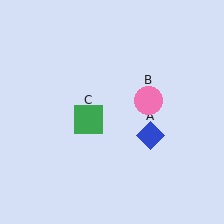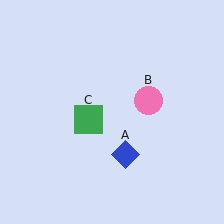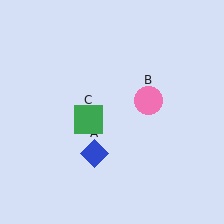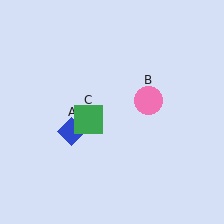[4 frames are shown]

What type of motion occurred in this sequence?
The blue diamond (object A) rotated clockwise around the center of the scene.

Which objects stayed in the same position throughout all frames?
Pink circle (object B) and green square (object C) remained stationary.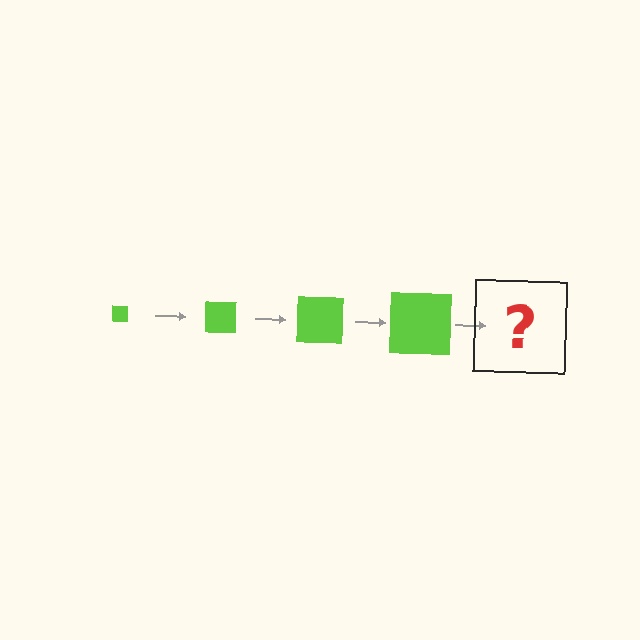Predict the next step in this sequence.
The next step is a lime square, larger than the previous one.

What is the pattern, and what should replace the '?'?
The pattern is that the square gets progressively larger each step. The '?' should be a lime square, larger than the previous one.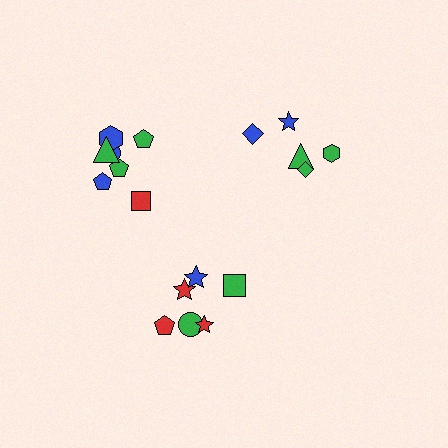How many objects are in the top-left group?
There are 7 objects.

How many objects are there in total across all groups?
There are 18 objects.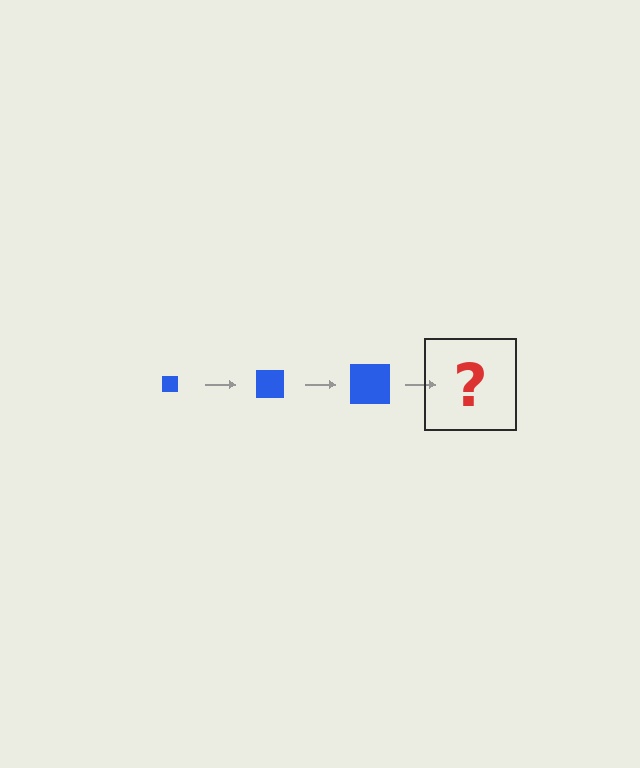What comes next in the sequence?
The next element should be a blue square, larger than the previous one.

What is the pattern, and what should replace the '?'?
The pattern is that the square gets progressively larger each step. The '?' should be a blue square, larger than the previous one.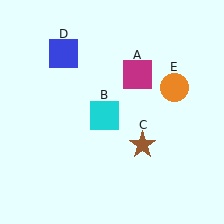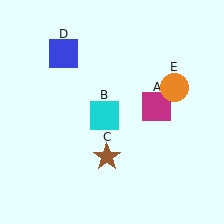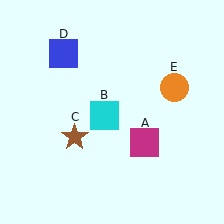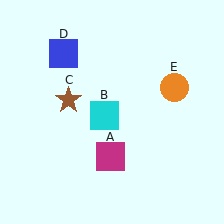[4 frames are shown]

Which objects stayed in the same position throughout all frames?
Cyan square (object B) and blue square (object D) and orange circle (object E) remained stationary.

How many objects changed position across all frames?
2 objects changed position: magenta square (object A), brown star (object C).